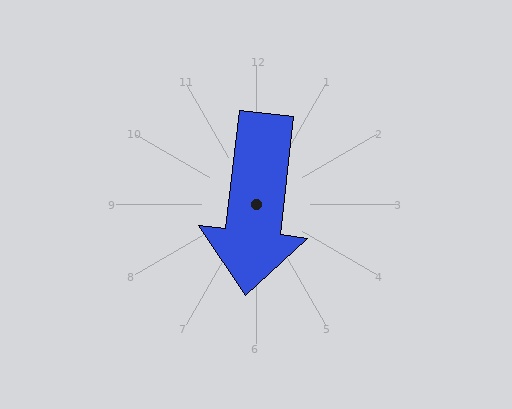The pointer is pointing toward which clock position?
Roughly 6 o'clock.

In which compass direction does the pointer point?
South.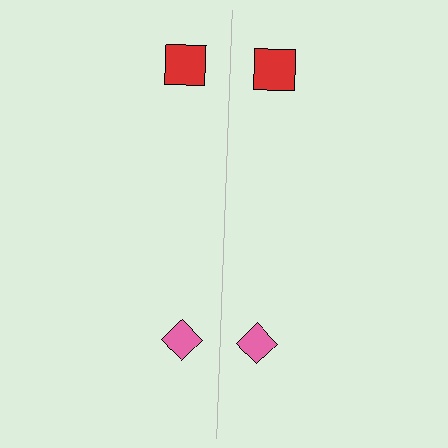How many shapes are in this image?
There are 4 shapes in this image.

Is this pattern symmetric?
Yes, this pattern has bilateral (reflection) symmetry.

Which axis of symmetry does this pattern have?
The pattern has a vertical axis of symmetry running through the center of the image.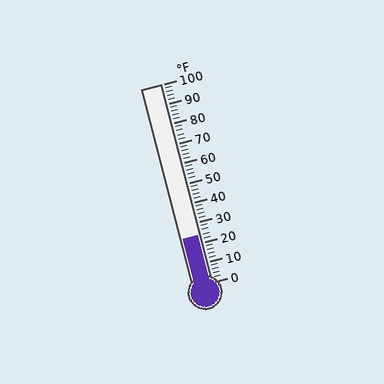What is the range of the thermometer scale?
The thermometer scale ranges from 0°F to 100°F.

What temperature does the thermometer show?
The thermometer shows approximately 24°F.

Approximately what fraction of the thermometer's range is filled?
The thermometer is filled to approximately 25% of its range.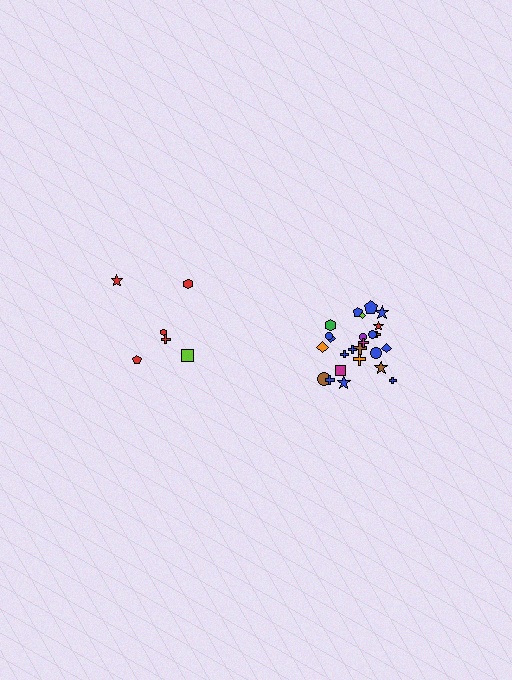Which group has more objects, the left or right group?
The right group.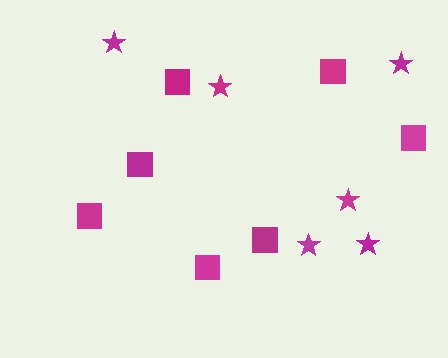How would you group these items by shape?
There are 2 groups: one group of stars (6) and one group of squares (7).